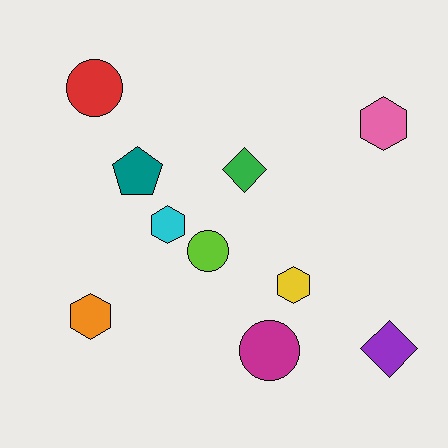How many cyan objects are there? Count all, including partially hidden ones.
There is 1 cyan object.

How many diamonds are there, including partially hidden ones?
There are 2 diamonds.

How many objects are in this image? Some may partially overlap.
There are 10 objects.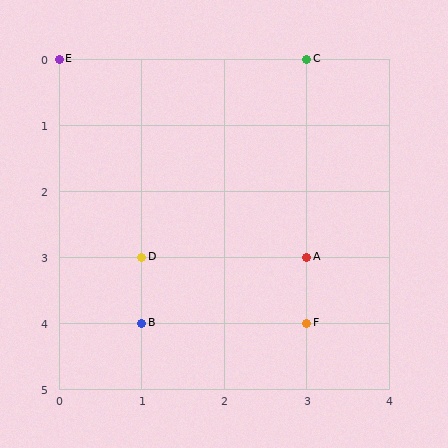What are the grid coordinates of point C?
Point C is at grid coordinates (3, 0).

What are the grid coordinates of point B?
Point B is at grid coordinates (1, 4).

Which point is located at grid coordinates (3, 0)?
Point C is at (3, 0).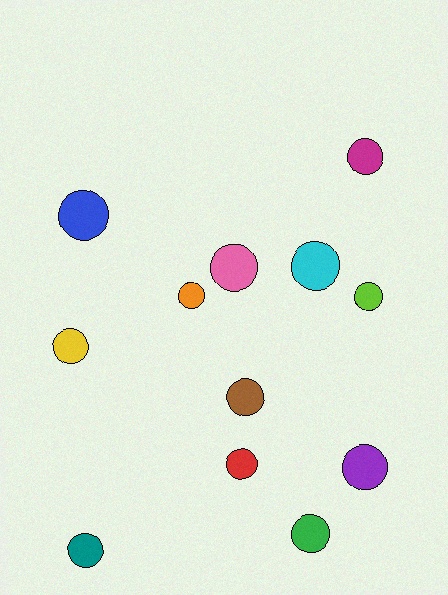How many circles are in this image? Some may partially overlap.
There are 12 circles.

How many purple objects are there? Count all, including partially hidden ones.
There is 1 purple object.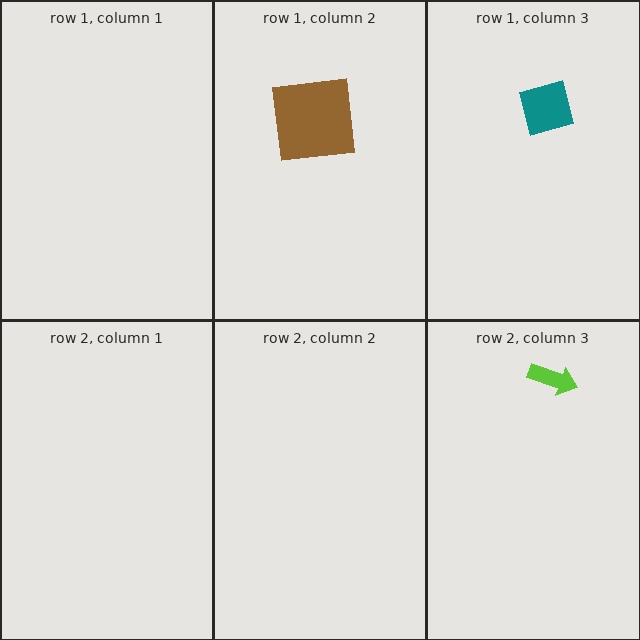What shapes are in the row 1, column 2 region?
The brown square.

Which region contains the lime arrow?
The row 2, column 3 region.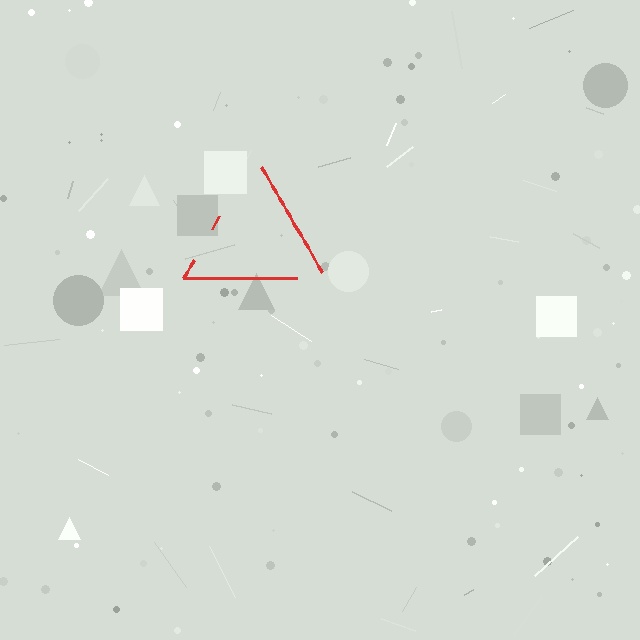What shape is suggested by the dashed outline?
The dashed outline suggests a triangle.